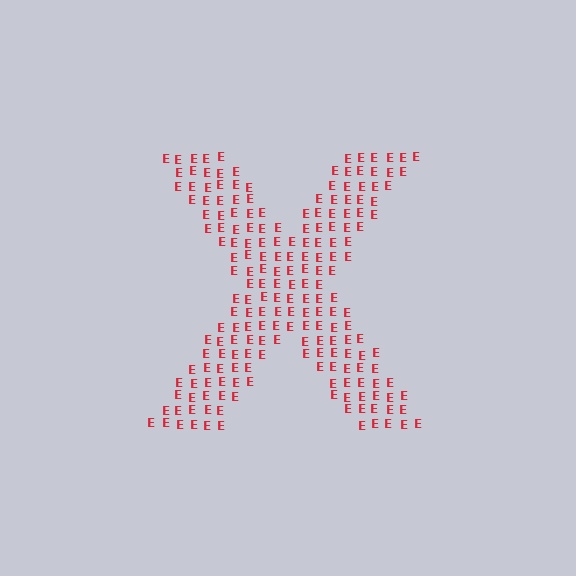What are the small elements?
The small elements are letter E's.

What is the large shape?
The large shape is the letter X.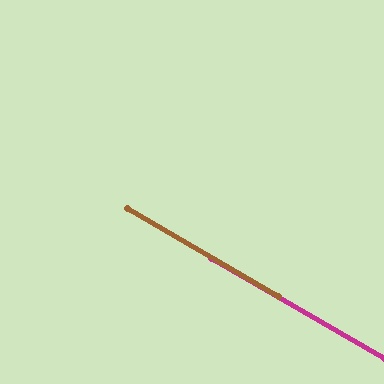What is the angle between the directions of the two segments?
Approximately 0 degrees.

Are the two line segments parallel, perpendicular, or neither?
Parallel — their directions differ by only 0.0°.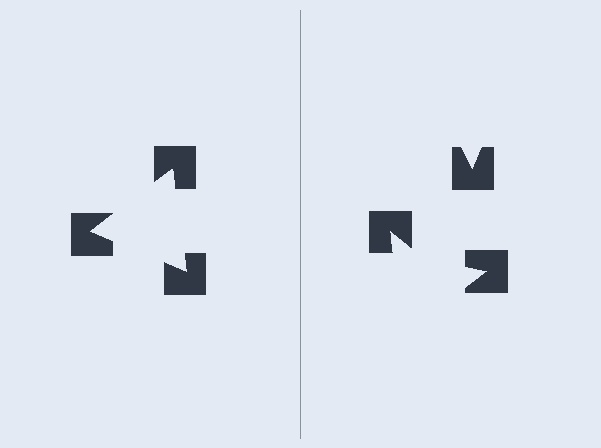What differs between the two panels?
The notched squares are positioned identically on both sides; only the wedge orientations differ. On the left they align to a triangle; on the right they are misaligned.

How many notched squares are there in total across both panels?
6 — 3 on each side.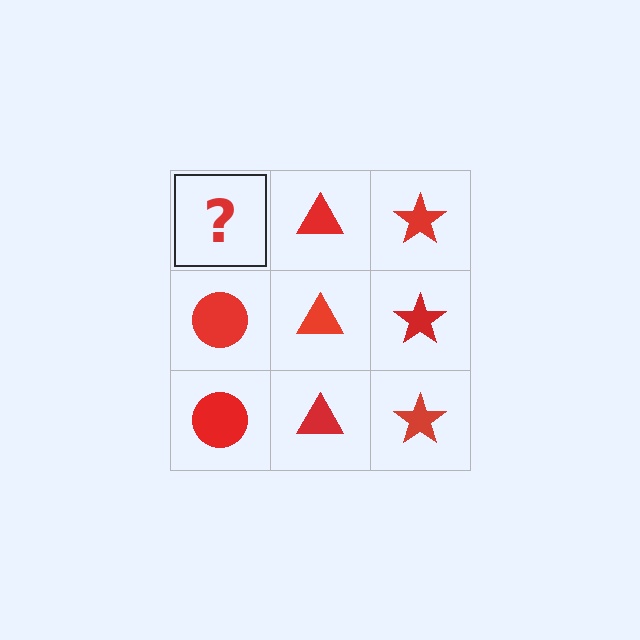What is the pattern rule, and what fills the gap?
The rule is that each column has a consistent shape. The gap should be filled with a red circle.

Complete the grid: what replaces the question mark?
The question mark should be replaced with a red circle.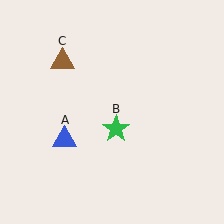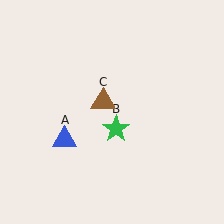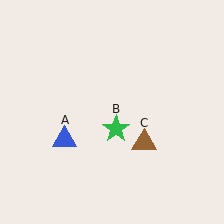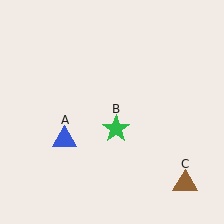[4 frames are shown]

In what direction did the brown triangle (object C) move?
The brown triangle (object C) moved down and to the right.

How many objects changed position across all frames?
1 object changed position: brown triangle (object C).